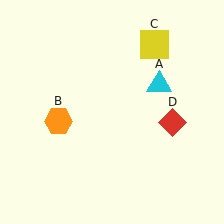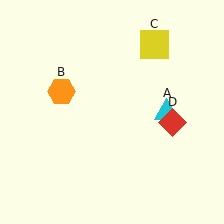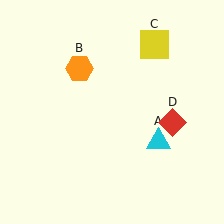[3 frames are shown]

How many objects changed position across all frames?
2 objects changed position: cyan triangle (object A), orange hexagon (object B).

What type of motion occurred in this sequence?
The cyan triangle (object A), orange hexagon (object B) rotated clockwise around the center of the scene.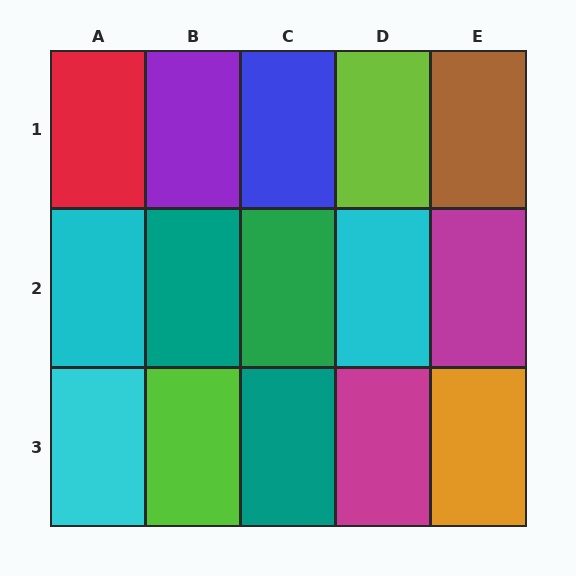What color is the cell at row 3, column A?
Cyan.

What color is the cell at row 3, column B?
Lime.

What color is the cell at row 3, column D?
Magenta.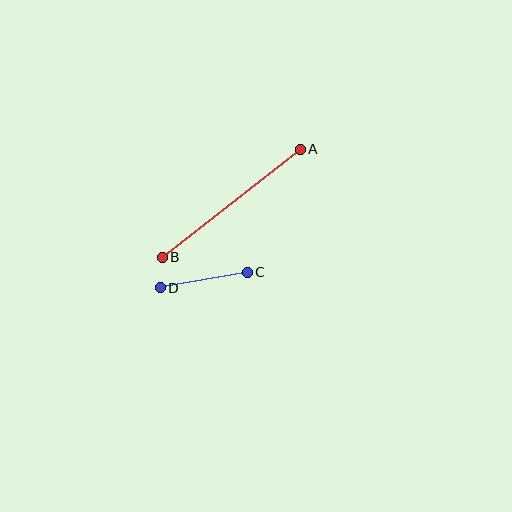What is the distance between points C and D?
The distance is approximately 88 pixels.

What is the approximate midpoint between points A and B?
The midpoint is at approximately (231, 203) pixels.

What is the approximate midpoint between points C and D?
The midpoint is at approximately (204, 280) pixels.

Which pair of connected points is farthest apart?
Points A and B are farthest apart.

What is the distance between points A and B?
The distance is approximately 175 pixels.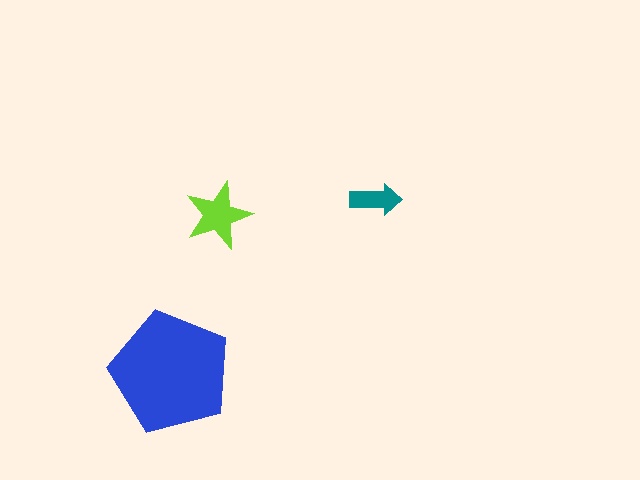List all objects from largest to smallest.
The blue pentagon, the lime star, the teal arrow.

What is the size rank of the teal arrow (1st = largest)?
3rd.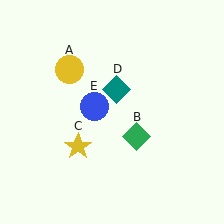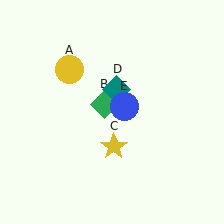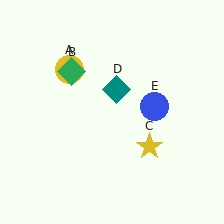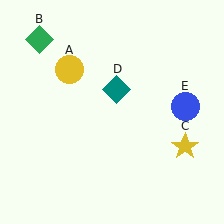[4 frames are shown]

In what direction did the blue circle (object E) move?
The blue circle (object E) moved right.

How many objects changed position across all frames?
3 objects changed position: green diamond (object B), yellow star (object C), blue circle (object E).